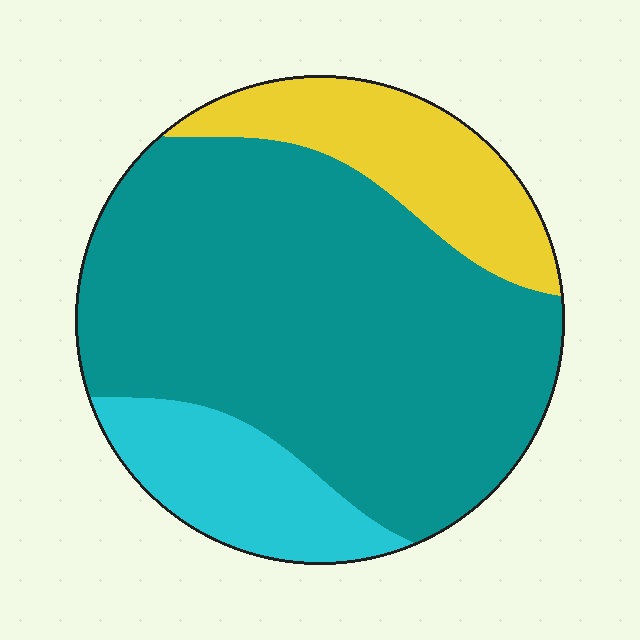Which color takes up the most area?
Teal, at roughly 70%.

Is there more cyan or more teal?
Teal.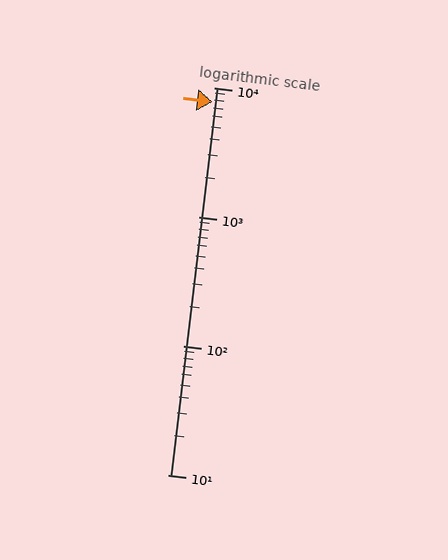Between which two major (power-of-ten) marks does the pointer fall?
The pointer is between 1000 and 10000.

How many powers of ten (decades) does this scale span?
The scale spans 3 decades, from 10 to 10000.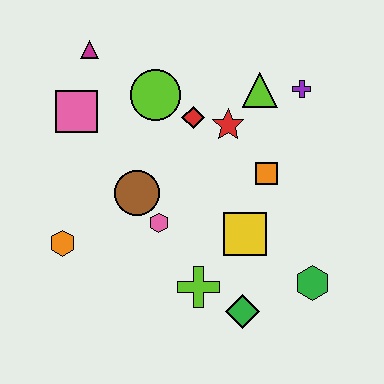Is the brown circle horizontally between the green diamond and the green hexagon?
No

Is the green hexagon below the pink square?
Yes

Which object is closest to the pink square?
The magenta triangle is closest to the pink square.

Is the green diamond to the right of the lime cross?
Yes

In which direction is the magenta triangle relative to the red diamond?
The magenta triangle is to the left of the red diamond.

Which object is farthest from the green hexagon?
The magenta triangle is farthest from the green hexagon.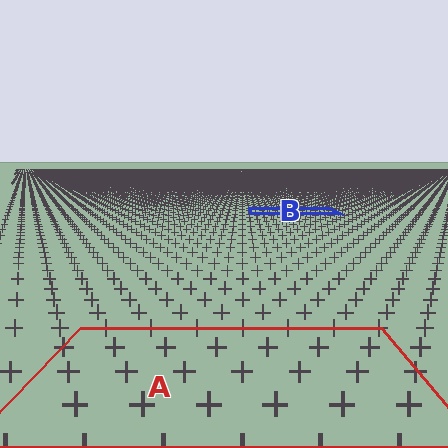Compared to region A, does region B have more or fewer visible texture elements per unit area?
Region B has more texture elements per unit area — they are packed more densely because it is farther away.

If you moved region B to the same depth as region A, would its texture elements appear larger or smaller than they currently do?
They would appear larger. At a closer depth, the same texture elements are projected at a bigger on-screen size.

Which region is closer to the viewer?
Region A is closer. The texture elements there are larger and more spread out.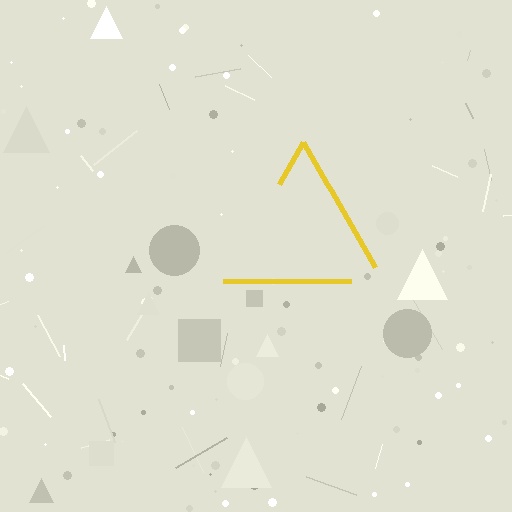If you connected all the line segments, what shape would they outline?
They would outline a triangle.